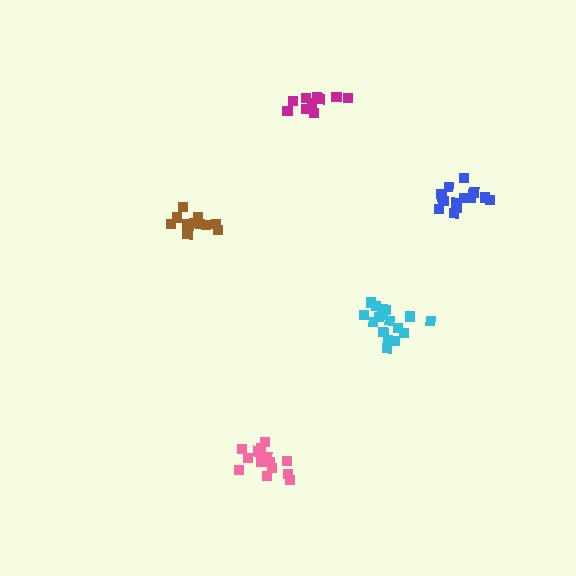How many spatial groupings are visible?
There are 5 spatial groupings.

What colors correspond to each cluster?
The clusters are colored: pink, blue, brown, cyan, magenta.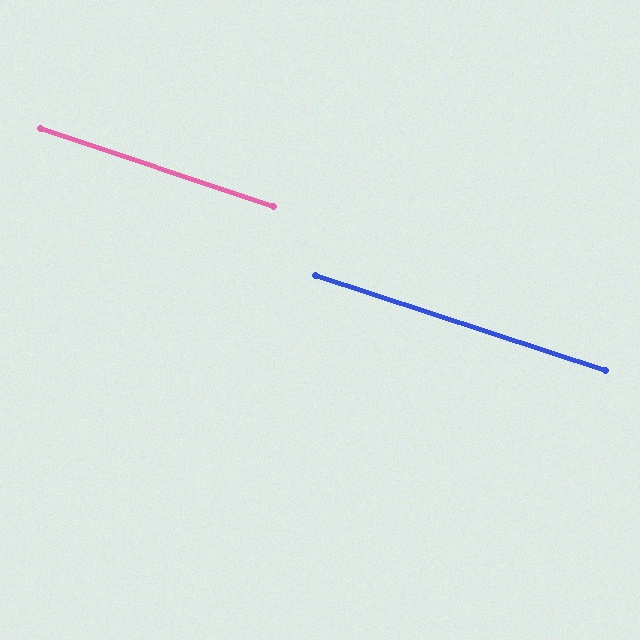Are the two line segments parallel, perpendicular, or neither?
Parallel — their directions differ by only 0.4°.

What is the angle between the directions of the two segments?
Approximately 0 degrees.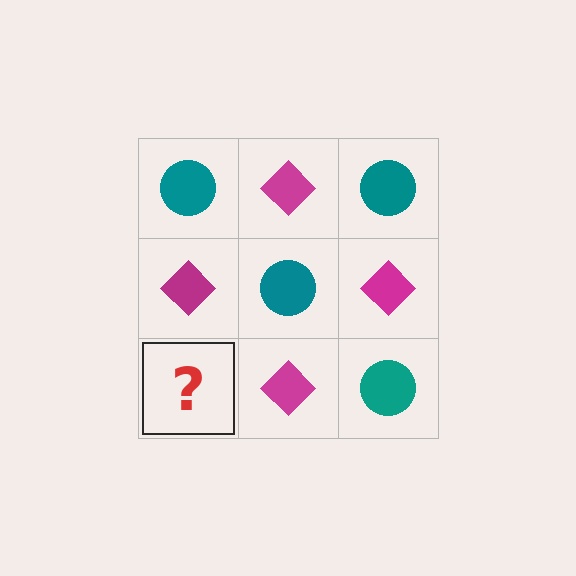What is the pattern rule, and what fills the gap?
The rule is that it alternates teal circle and magenta diamond in a checkerboard pattern. The gap should be filled with a teal circle.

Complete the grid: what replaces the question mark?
The question mark should be replaced with a teal circle.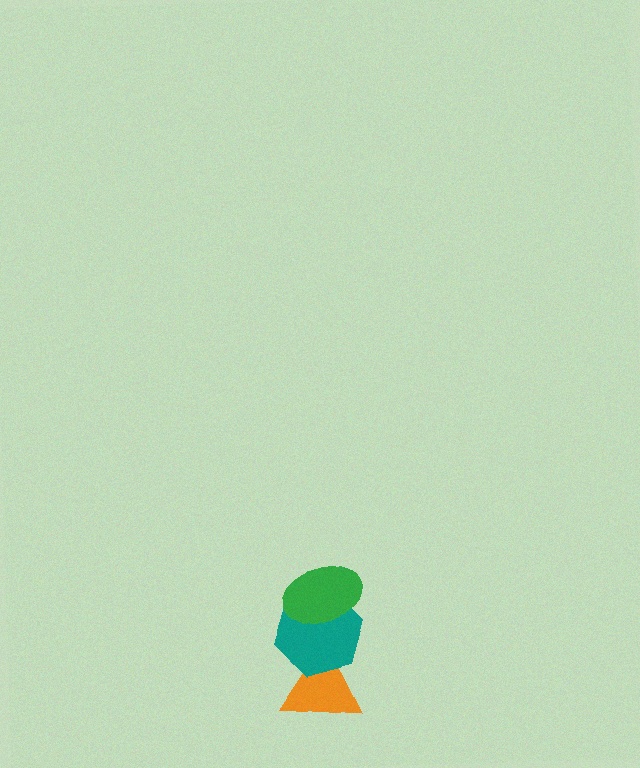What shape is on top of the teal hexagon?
The green ellipse is on top of the teal hexagon.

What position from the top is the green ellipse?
The green ellipse is 1st from the top.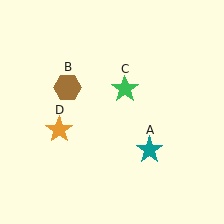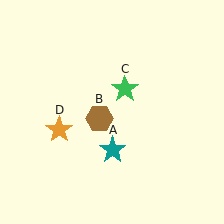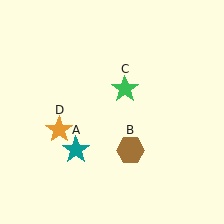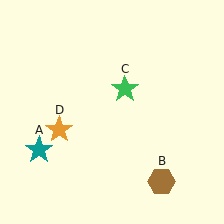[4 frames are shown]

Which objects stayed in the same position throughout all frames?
Green star (object C) and orange star (object D) remained stationary.